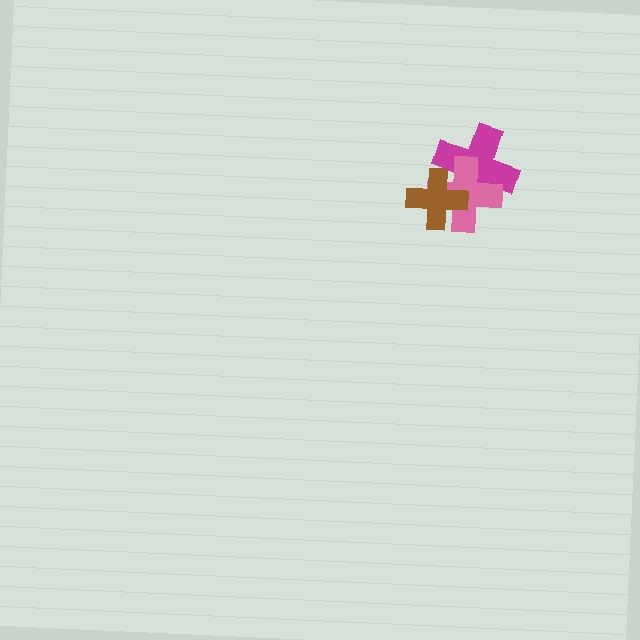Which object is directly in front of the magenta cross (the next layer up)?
The pink cross is directly in front of the magenta cross.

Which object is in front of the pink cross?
The brown cross is in front of the pink cross.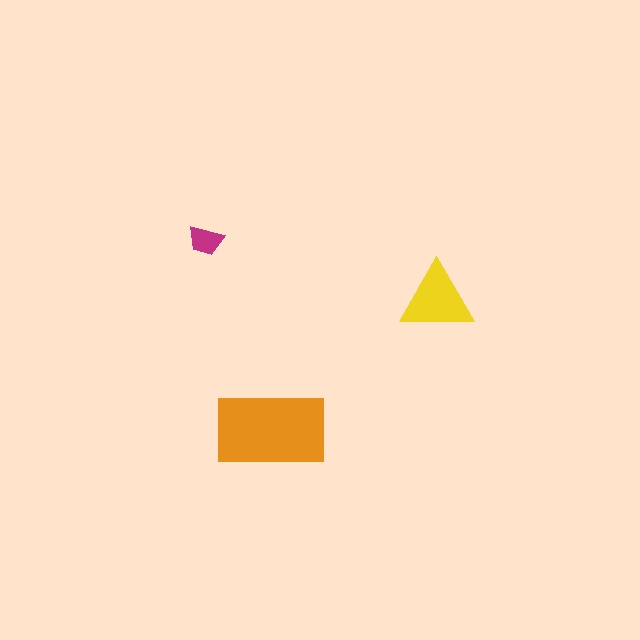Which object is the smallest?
The magenta trapezoid.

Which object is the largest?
The orange rectangle.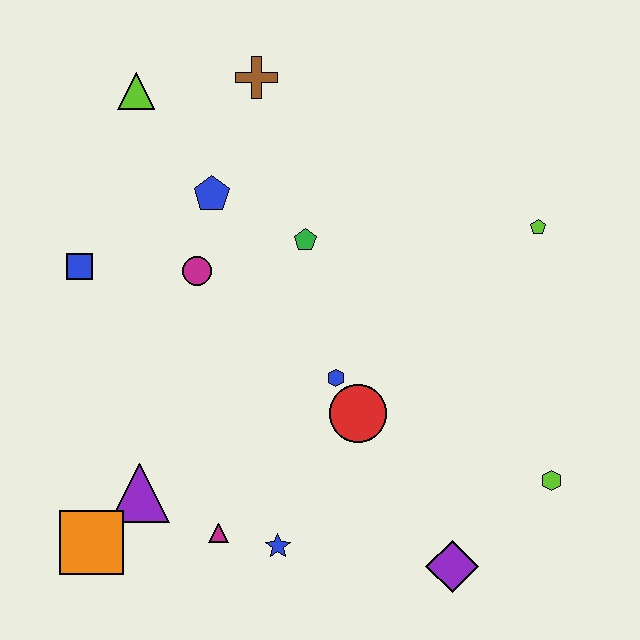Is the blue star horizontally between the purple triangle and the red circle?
Yes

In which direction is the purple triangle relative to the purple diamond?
The purple triangle is to the left of the purple diamond.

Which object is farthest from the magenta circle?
The lime hexagon is farthest from the magenta circle.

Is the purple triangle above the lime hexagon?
No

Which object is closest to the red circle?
The blue hexagon is closest to the red circle.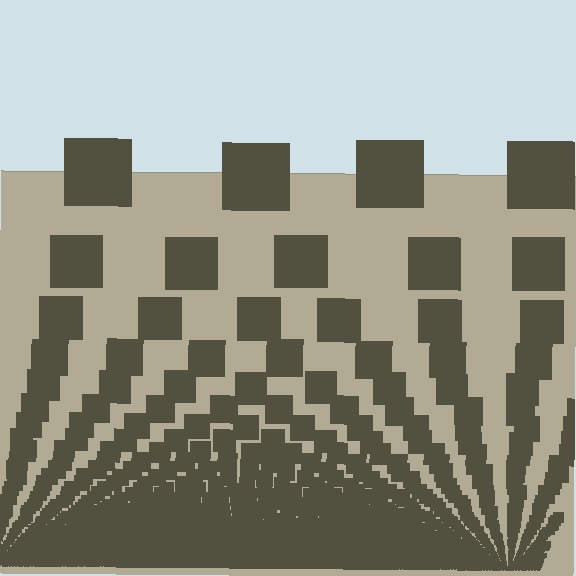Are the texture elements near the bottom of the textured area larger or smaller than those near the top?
Smaller. The gradient is inverted — elements near the bottom are smaller and denser.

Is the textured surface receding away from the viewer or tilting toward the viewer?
The surface appears to tilt toward the viewer. Texture elements get larger and sparser toward the top.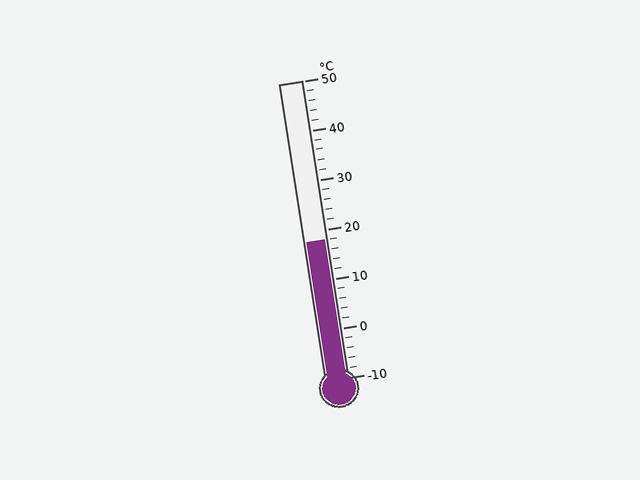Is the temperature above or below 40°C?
The temperature is below 40°C.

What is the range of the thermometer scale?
The thermometer scale ranges from -10°C to 50°C.